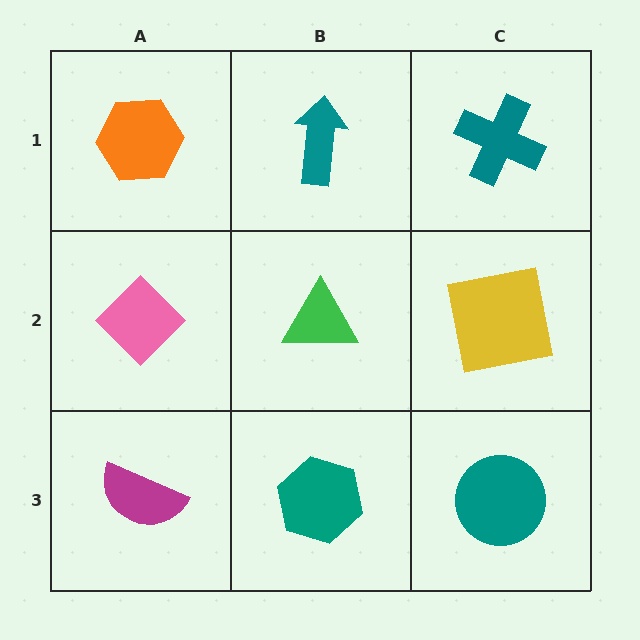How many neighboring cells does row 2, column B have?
4.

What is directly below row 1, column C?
A yellow square.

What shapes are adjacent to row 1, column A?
A pink diamond (row 2, column A), a teal arrow (row 1, column B).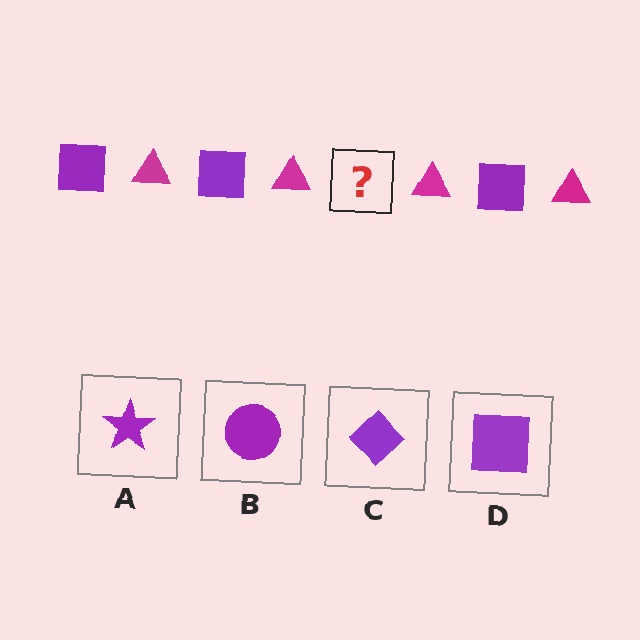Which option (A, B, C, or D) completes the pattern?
D.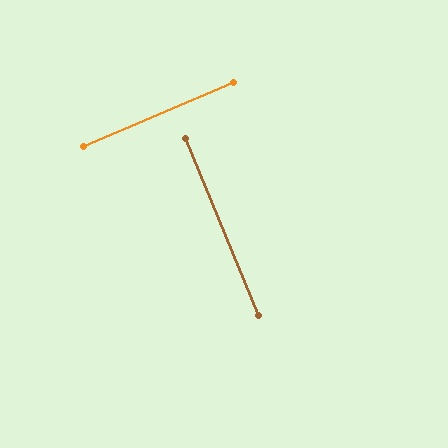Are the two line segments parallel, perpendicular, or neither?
Perpendicular — they meet at approximately 89°.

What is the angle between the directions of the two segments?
Approximately 89 degrees.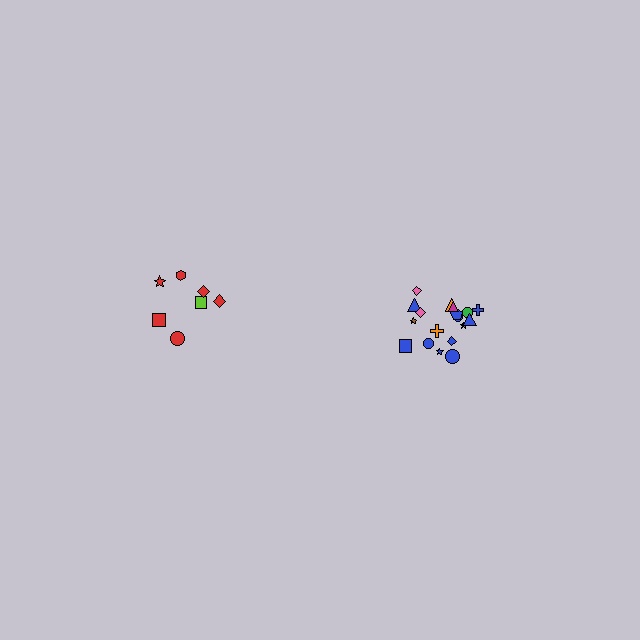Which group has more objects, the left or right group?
The right group.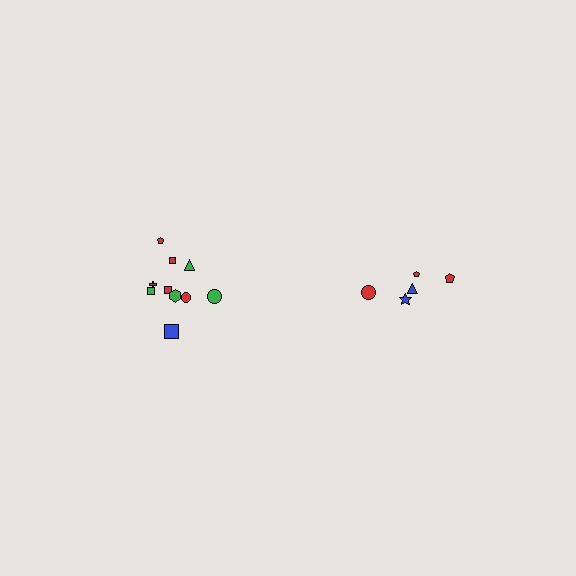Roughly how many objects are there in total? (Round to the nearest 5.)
Roughly 15 objects in total.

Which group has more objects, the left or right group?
The left group.